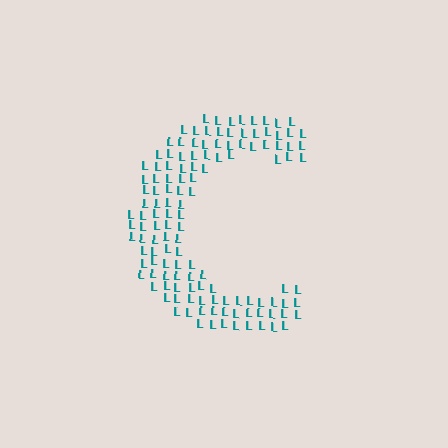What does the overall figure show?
The overall figure shows the letter C.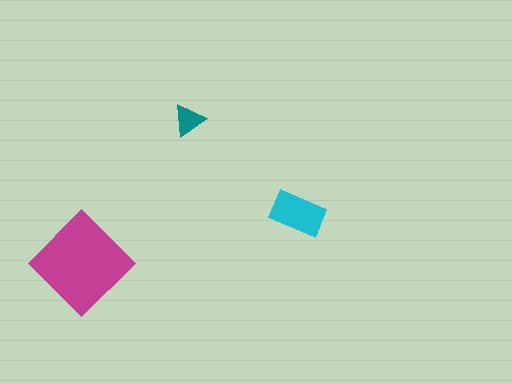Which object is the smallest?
The teal triangle.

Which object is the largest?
The magenta diamond.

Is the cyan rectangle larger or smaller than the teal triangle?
Larger.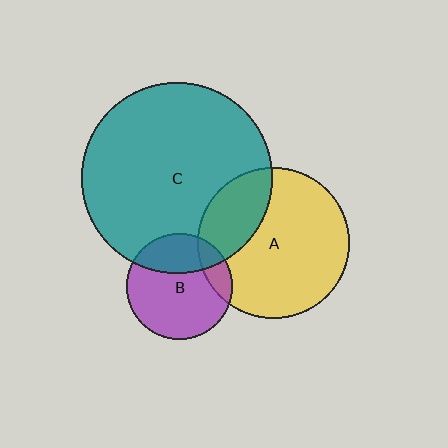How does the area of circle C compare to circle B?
Approximately 3.3 times.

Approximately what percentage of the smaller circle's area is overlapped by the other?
Approximately 30%.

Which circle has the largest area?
Circle C (teal).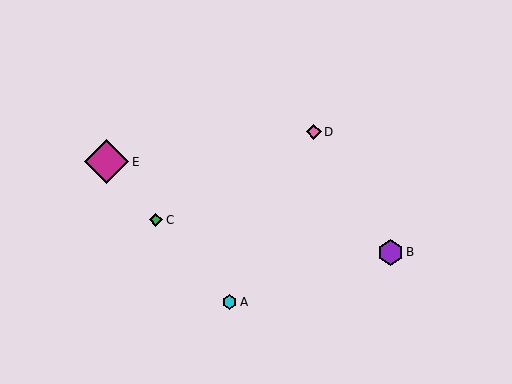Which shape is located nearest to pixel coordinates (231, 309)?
The cyan hexagon (labeled A) at (230, 302) is nearest to that location.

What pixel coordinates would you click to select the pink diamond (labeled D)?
Click at (314, 132) to select the pink diamond D.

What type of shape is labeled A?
Shape A is a cyan hexagon.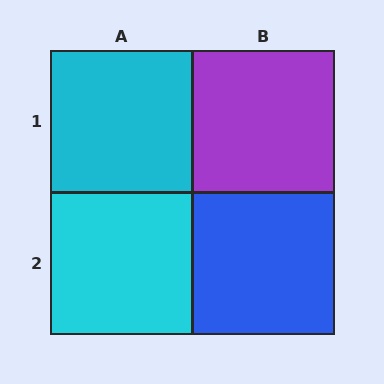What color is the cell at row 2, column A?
Cyan.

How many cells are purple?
1 cell is purple.